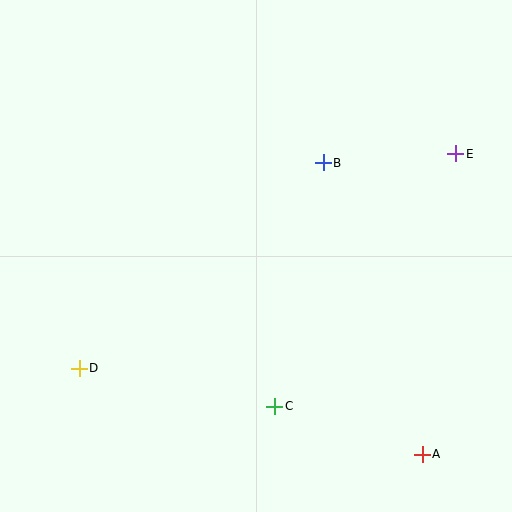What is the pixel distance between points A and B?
The distance between A and B is 308 pixels.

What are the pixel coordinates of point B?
Point B is at (323, 163).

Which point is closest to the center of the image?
Point B at (323, 163) is closest to the center.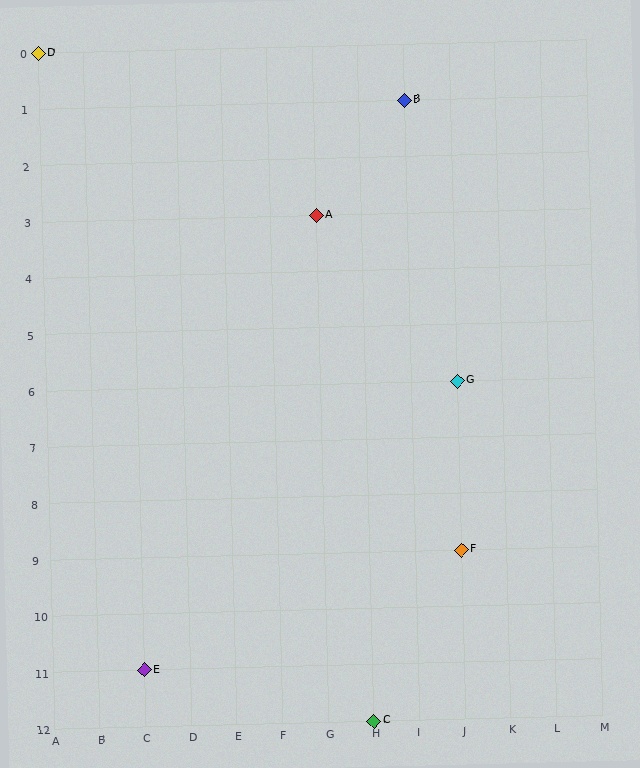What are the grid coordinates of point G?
Point G is at grid coordinates (J, 6).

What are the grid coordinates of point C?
Point C is at grid coordinates (H, 12).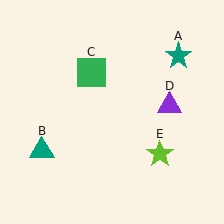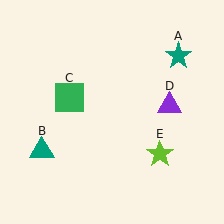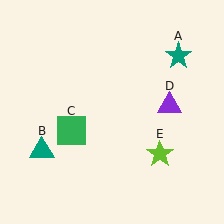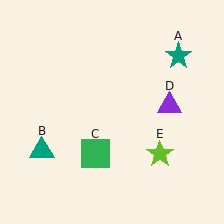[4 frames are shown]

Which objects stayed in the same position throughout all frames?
Teal star (object A) and teal triangle (object B) and purple triangle (object D) and lime star (object E) remained stationary.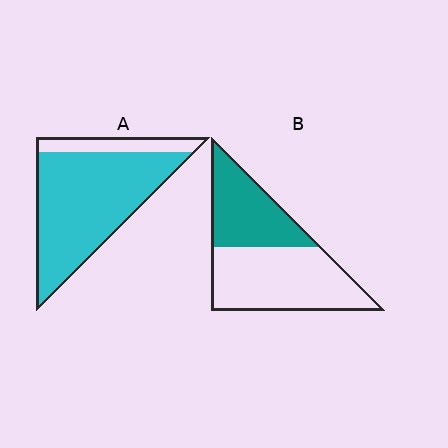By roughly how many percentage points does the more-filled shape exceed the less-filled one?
By roughly 45 percentage points (A over B).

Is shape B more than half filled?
No.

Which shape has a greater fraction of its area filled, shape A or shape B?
Shape A.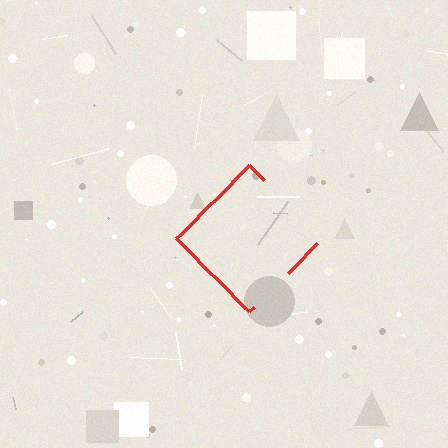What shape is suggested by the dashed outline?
The dashed outline suggests a diamond.